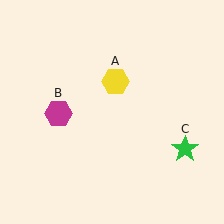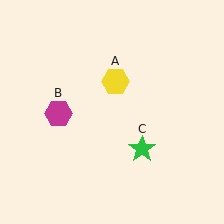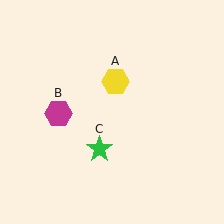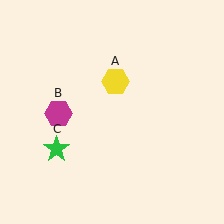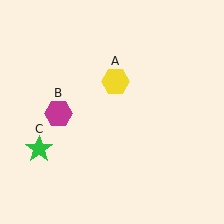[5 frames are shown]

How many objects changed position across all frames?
1 object changed position: green star (object C).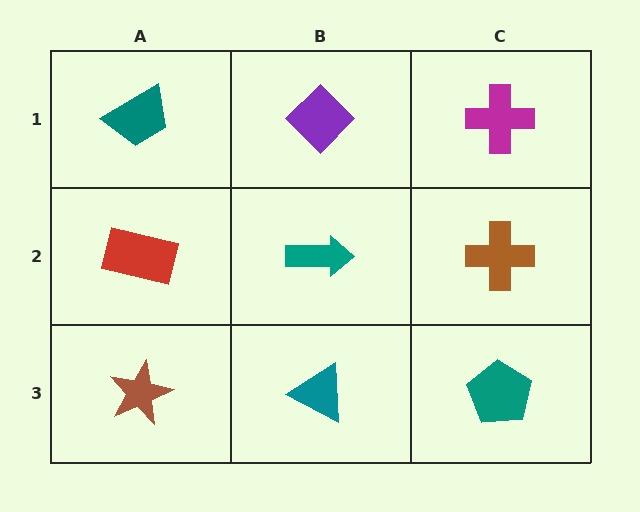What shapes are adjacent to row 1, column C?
A brown cross (row 2, column C), a purple diamond (row 1, column B).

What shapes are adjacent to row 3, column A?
A red rectangle (row 2, column A), a teal triangle (row 3, column B).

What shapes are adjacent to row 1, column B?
A teal arrow (row 2, column B), a teal trapezoid (row 1, column A), a magenta cross (row 1, column C).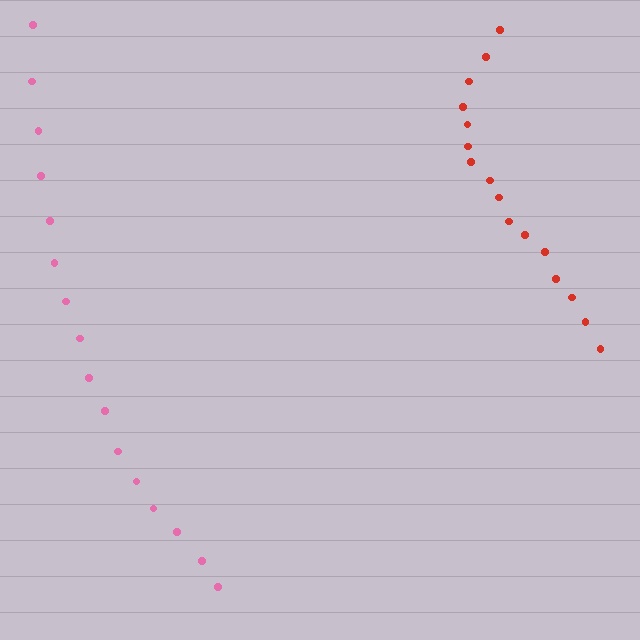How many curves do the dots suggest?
There are 2 distinct paths.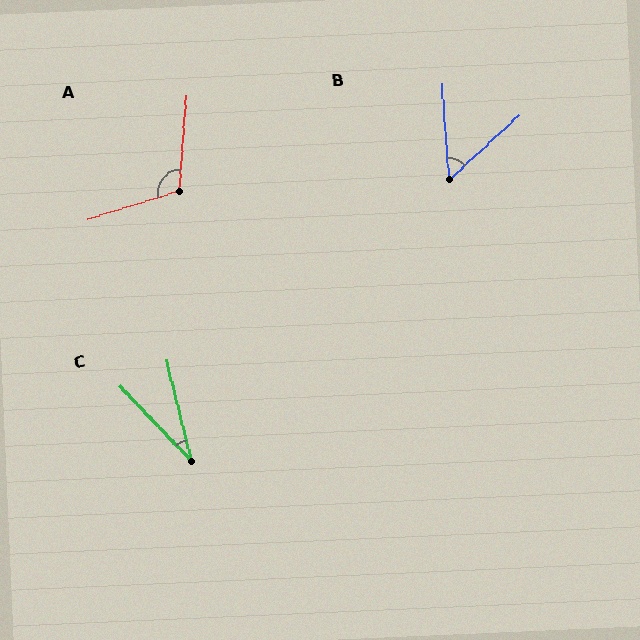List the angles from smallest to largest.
C (30°), B (52°), A (111°).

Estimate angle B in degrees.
Approximately 52 degrees.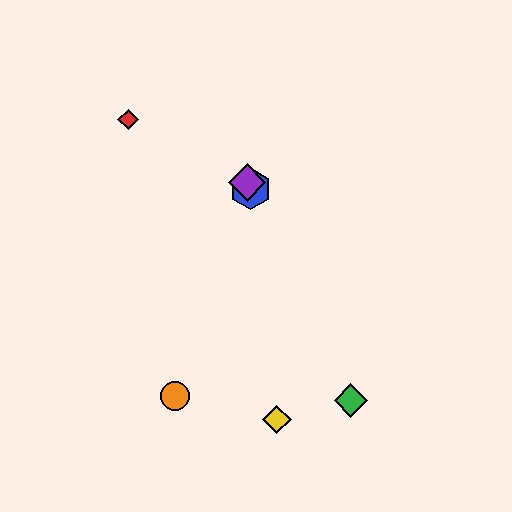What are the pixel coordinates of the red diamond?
The red diamond is at (128, 120).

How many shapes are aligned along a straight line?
3 shapes (the blue hexagon, the green diamond, the purple diamond) are aligned along a straight line.